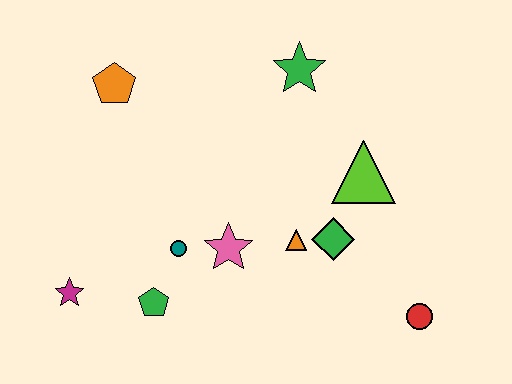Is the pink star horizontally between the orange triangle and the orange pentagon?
Yes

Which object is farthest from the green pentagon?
The green star is farthest from the green pentagon.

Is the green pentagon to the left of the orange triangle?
Yes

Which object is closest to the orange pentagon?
The teal circle is closest to the orange pentagon.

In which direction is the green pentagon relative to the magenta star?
The green pentagon is to the right of the magenta star.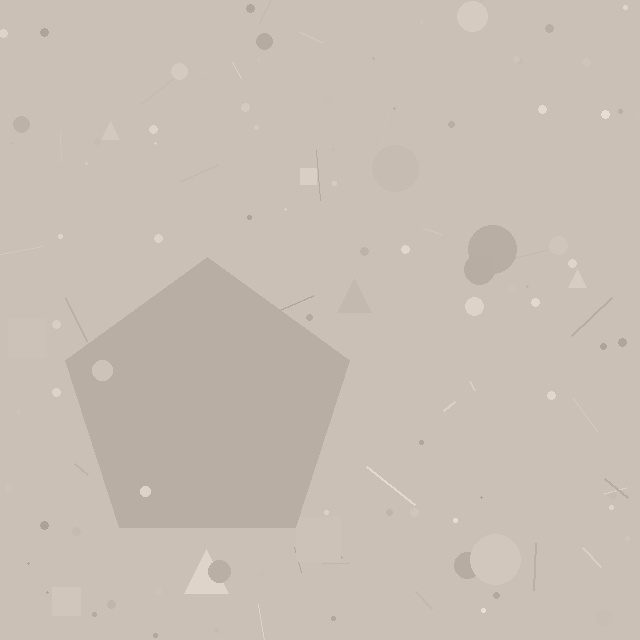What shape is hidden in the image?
A pentagon is hidden in the image.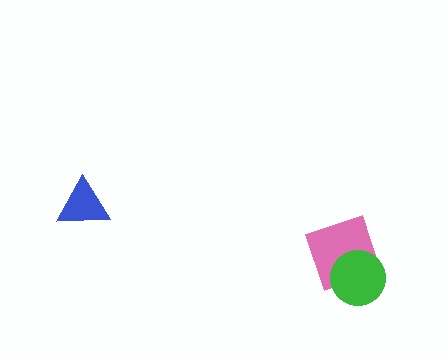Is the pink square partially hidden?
Yes, it is partially covered by another shape.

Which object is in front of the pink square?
The green circle is in front of the pink square.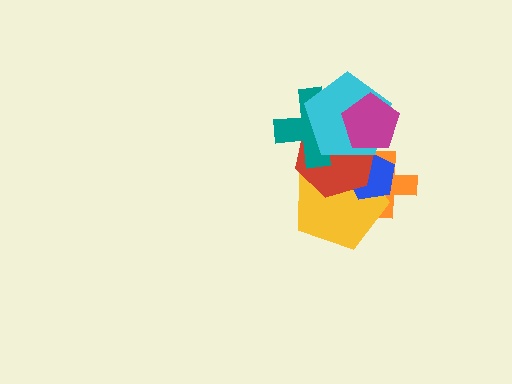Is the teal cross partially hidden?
Yes, it is partially covered by another shape.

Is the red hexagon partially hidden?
Yes, it is partially covered by another shape.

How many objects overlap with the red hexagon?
6 objects overlap with the red hexagon.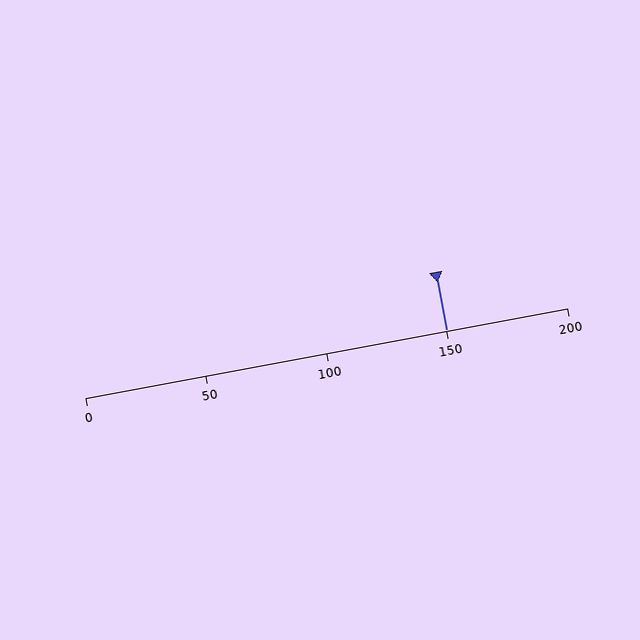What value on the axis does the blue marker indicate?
The marker indicates approximately 150.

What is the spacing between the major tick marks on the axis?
The major ticks are spaced 50 apart.